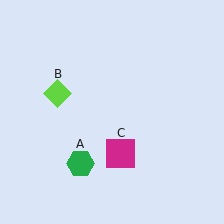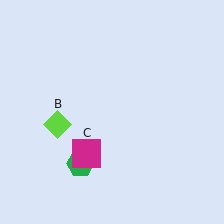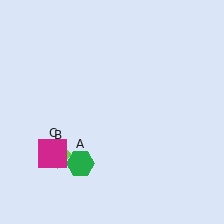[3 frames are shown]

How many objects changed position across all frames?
2 objects changed position: lime diamond (object B), magenta square (object C).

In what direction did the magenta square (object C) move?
The magenta square (object C) moved left.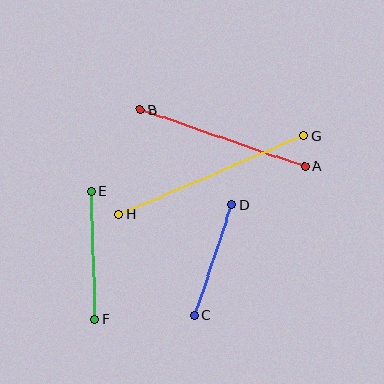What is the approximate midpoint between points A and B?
The midpoint is at approximately (222, 138) pixels.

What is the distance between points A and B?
The distance is approximately 174 pixels.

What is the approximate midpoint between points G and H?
The midpoint is at approximately (212, 175) pixels.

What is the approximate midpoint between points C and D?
The midpoint is at approximately (213, 260) pixels.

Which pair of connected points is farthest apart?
Points G and H are farthest apart.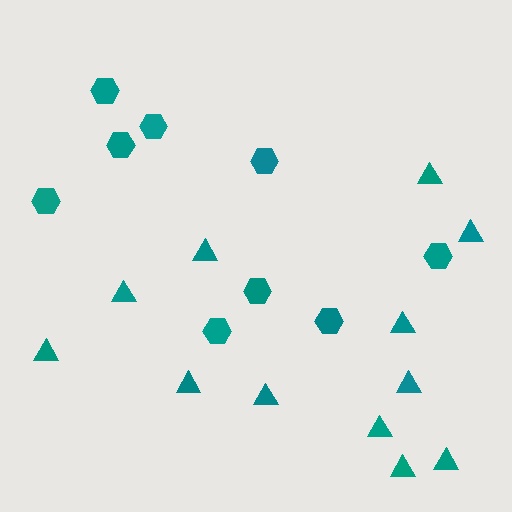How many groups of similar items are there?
There are 2 groups: one group of hexagons (9) and one group of triangles (12).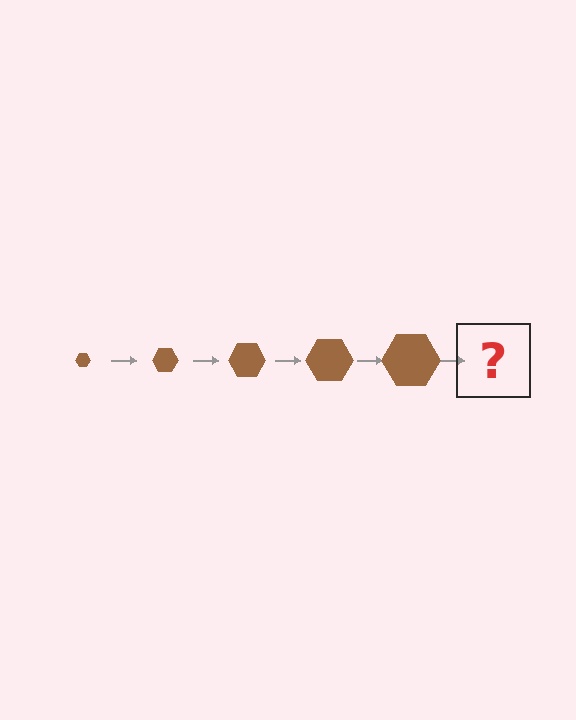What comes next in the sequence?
The next element should be a brown hexagon, larger than the previous one.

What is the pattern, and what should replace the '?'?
The pattern is that the hexagon gets progressively larger each step. The '?' should be a brown hexagon, larger than the previous one.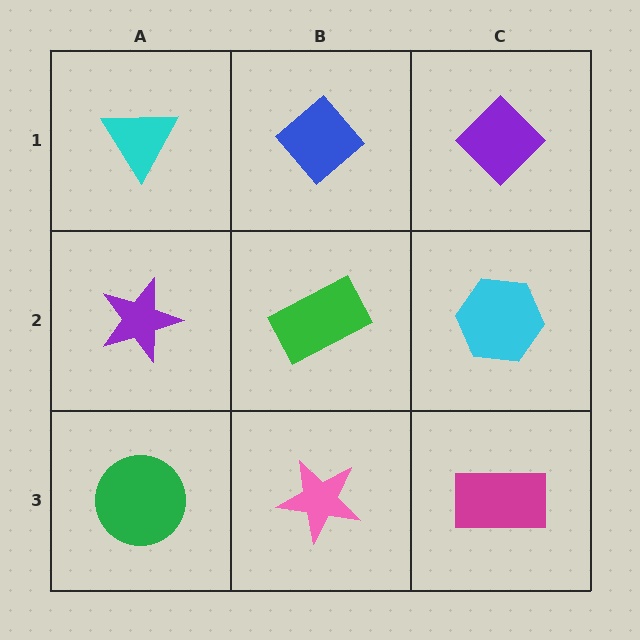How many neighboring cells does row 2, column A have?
3.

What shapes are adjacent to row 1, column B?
A green rectangle (row 2, column B), a cyan triangle (row 1, column A), a purple diamond (row 1, column C).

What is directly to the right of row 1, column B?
A purple diamond.